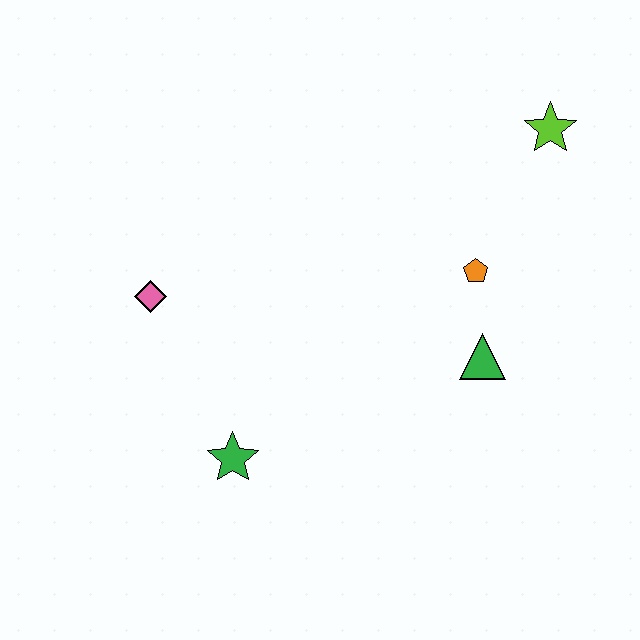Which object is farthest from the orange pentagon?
The pink diamond is farthest from the orange pentagon.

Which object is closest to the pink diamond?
The green star is closest to the pink diamond.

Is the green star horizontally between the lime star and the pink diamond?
Yes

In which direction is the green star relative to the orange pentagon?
The green star is to the left of the orange pentagon.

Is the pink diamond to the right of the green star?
No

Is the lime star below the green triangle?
No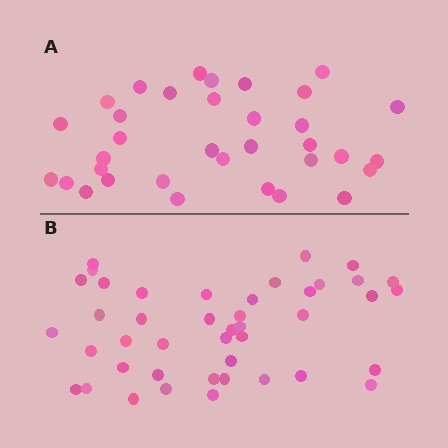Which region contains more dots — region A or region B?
Region B (the bottom region) has more dots.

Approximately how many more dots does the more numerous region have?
Region B has roughly 8 or so more dots than region A.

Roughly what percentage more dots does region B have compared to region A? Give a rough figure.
About 25% more.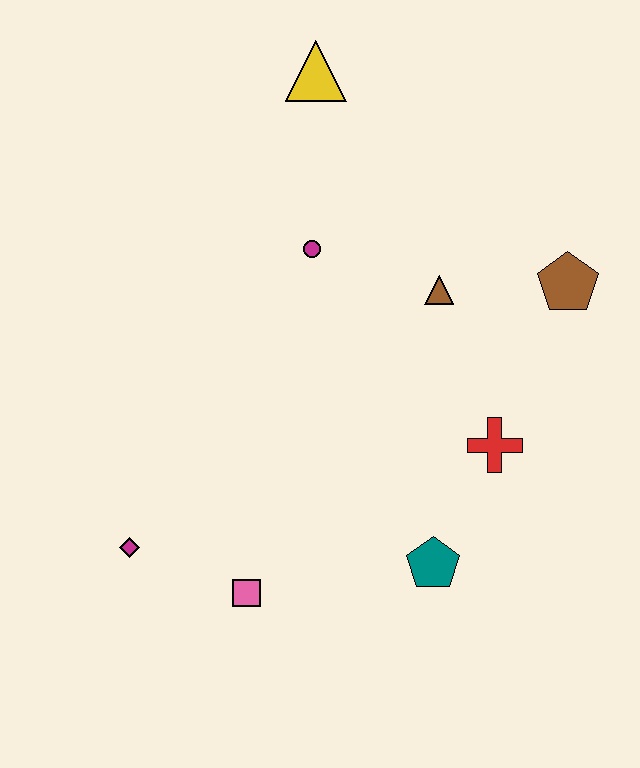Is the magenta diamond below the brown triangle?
Yes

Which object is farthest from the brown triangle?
The magenta diamond is farthest from the brown triangle.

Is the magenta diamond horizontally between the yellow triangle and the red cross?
No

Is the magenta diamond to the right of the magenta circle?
No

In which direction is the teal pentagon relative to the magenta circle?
The teal pentagon is below the magenta circle.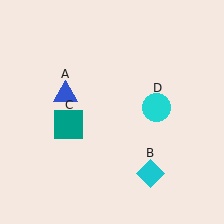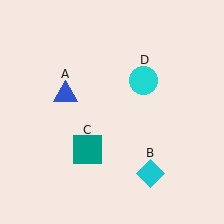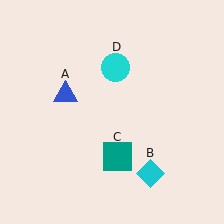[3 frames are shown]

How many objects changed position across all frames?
2 objects changed position: teal square (object C), cyan circle (object D).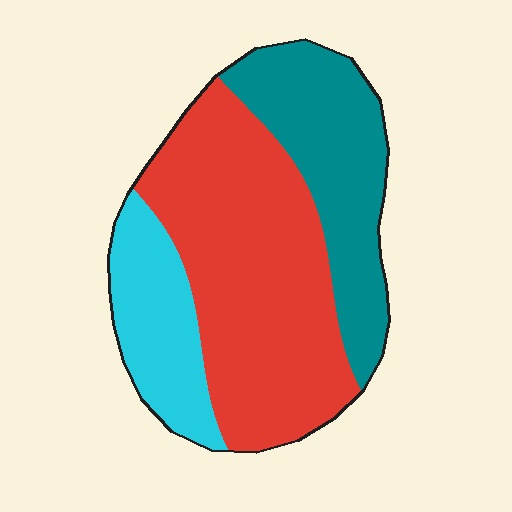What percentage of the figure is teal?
Teal takes up about one quarter (1/4) of the figure.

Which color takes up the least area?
Cyan, at roughly 20%.